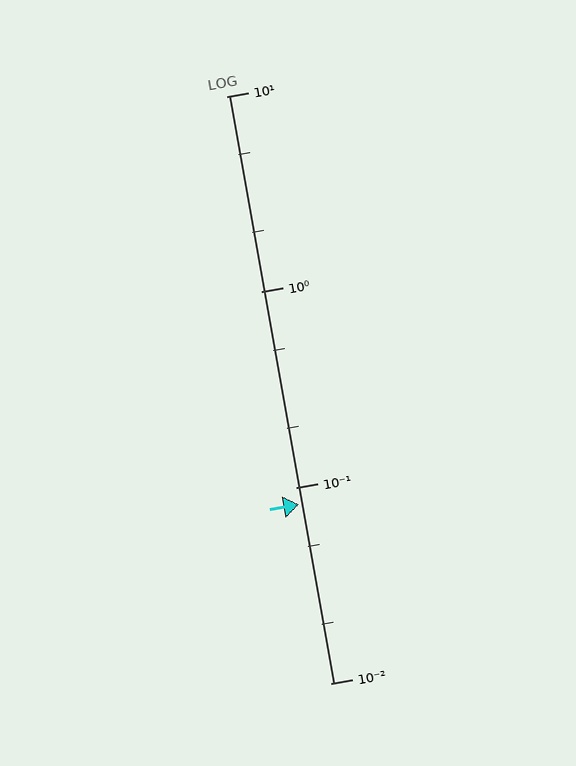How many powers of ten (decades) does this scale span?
The scale spans 3 decades, from 0.01 to 10.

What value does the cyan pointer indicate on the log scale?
The pointer indicates approximately 0.082.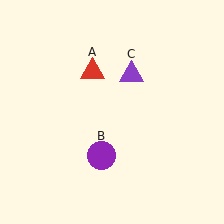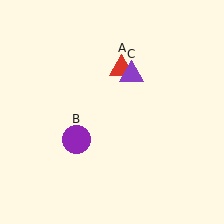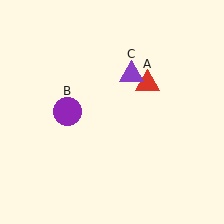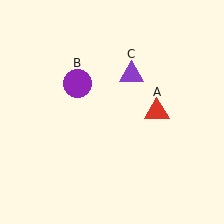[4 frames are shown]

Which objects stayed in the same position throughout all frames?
Purple triangle (object C) remained stationary.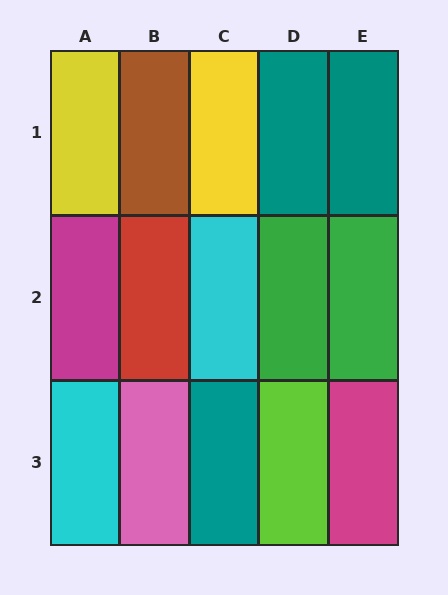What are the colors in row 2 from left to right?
Magenta, red, cyan, green, green.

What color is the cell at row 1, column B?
Brown.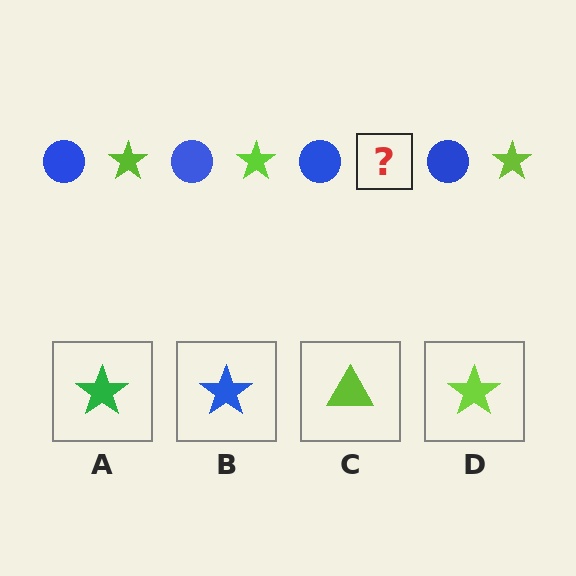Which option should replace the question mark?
Option D.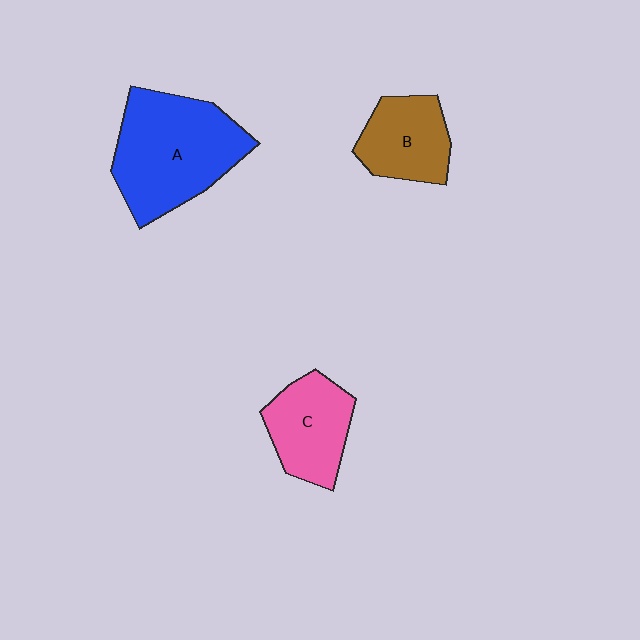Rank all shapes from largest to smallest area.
From largest to smallest: A (blue), C (pink), B (brown).